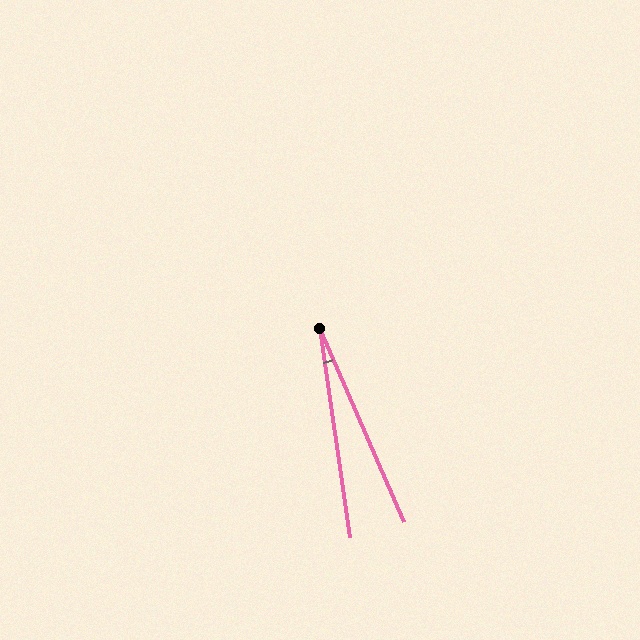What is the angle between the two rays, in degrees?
Approximately 15 degrees.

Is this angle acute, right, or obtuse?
It is acute.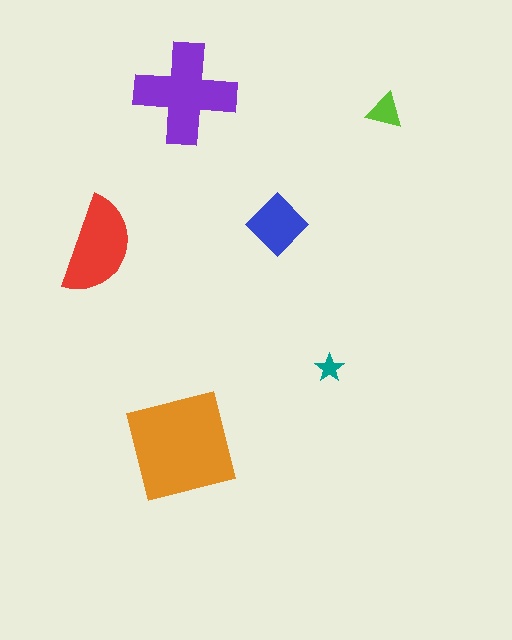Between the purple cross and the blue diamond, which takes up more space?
The purple cross.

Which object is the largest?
The orange square.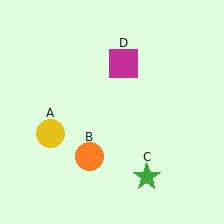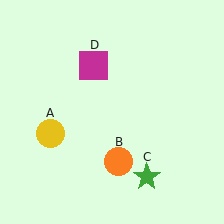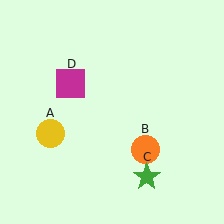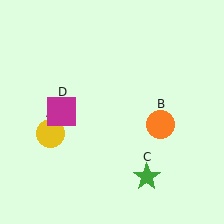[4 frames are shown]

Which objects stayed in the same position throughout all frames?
Yellow circle (object A) and green star (object C) remained stationary.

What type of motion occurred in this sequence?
The orange circle (object B), magenta square (object D) rotated counterclockwise around the center of the scene.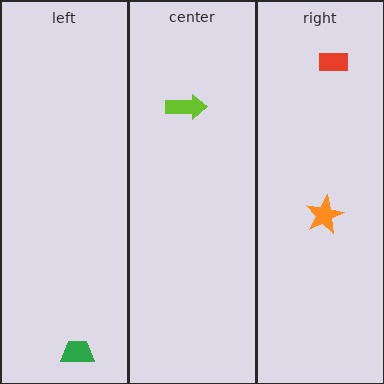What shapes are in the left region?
The green trapezoid.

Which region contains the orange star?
The right region.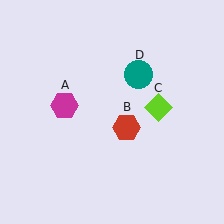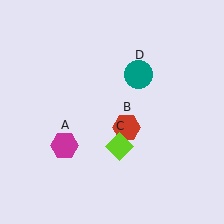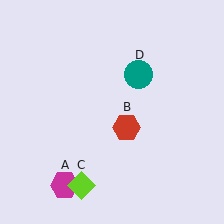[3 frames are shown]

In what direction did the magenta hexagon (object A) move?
The magenta hexagon (object A) moved down.